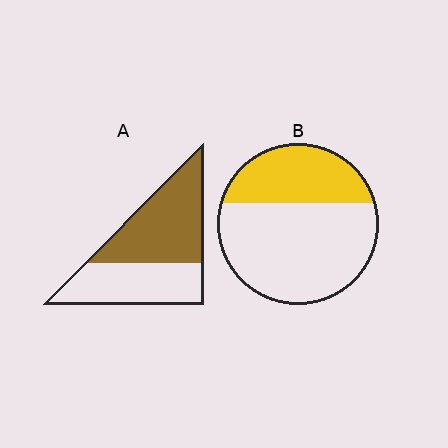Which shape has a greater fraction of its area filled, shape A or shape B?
Shape A.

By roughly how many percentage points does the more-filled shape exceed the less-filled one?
By roughly 20 percentage points (A over B).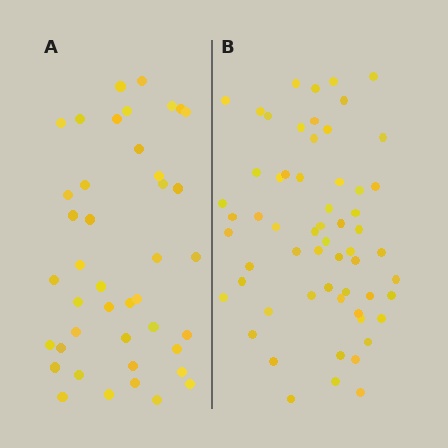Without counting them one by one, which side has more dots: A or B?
Region B (the right region) has more dots.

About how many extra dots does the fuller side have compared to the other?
Region B has approximately 20 more dots than region A.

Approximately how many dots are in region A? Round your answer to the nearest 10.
About 40 dots. (The exact count is 42, which rounds to 40.)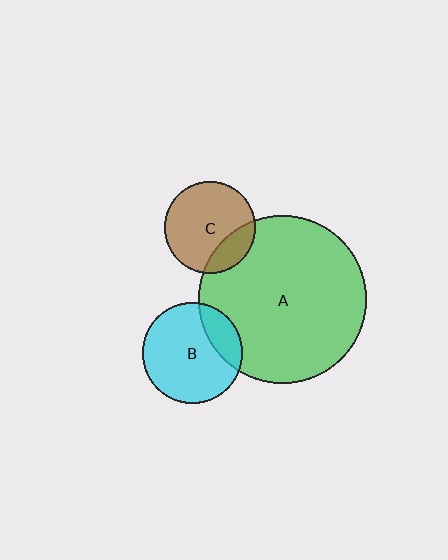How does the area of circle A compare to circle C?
Approximately 3.4 times.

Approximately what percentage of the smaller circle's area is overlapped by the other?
Approximately 20%.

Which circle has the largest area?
Circle A (green).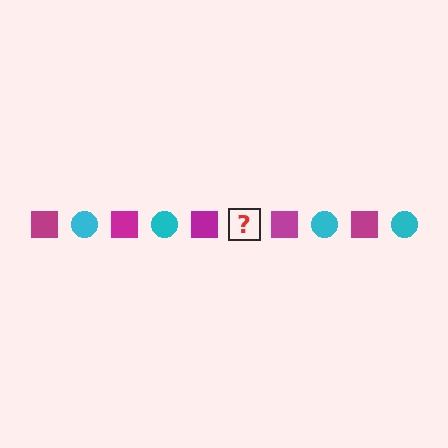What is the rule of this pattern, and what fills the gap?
The rule is that the pattern alternates between magenta square and cyan circle. The gap should be filled with a cyan circle.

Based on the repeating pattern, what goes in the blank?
The blank should be a cyan circle.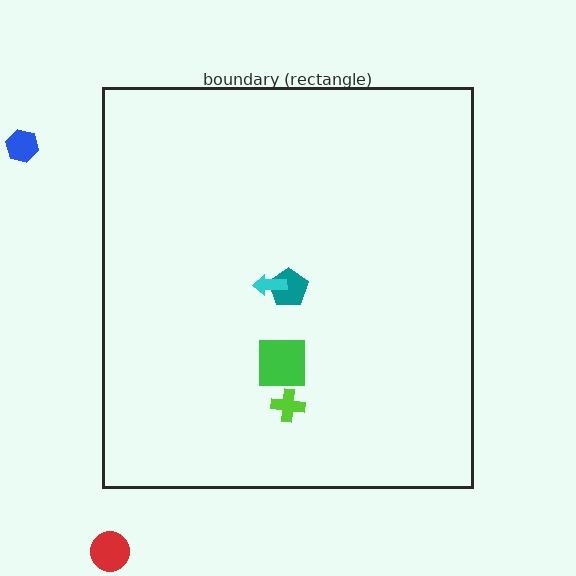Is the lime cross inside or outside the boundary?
Inside.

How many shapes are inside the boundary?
4 inside, 2 outside.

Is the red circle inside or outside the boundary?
Outside.